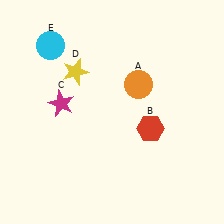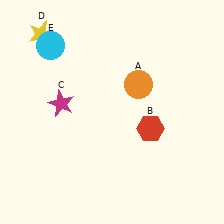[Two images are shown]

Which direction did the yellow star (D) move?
The yellow star (D) moved up.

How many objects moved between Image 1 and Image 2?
1 object moved between the two images.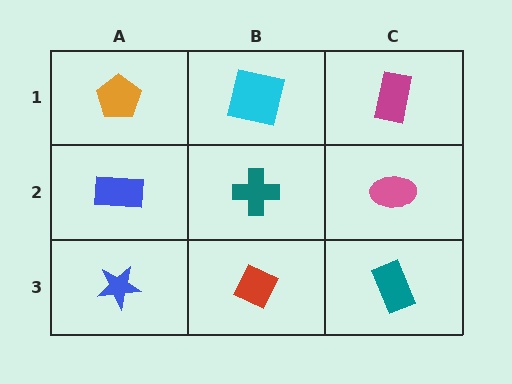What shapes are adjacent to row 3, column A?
A blue rectangle (row 2, column A), a red diamond (row 3, column B).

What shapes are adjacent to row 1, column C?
A pink ellipse (row 2, column C), a cyan square (row 1, column B).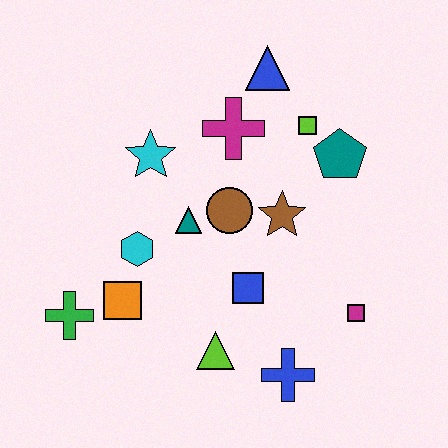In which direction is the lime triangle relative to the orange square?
The lime triangle is to the right of the orange square.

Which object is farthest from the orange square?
The blue triangle is farthest from the orange square.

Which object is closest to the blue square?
The lime triangle is closest to the blue square.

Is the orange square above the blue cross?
Yes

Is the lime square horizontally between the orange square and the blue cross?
No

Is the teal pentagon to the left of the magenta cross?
No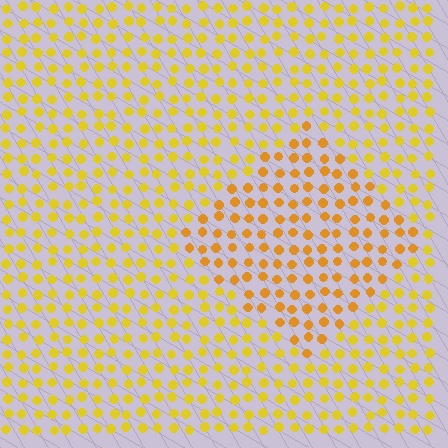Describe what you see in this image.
The image is filled with small yellow elements in a uniform arrangement. A diamond-shaped region is visible where the elements are tinted to a slightly different hue, forming a subtle color boundary.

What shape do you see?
I see a diamond.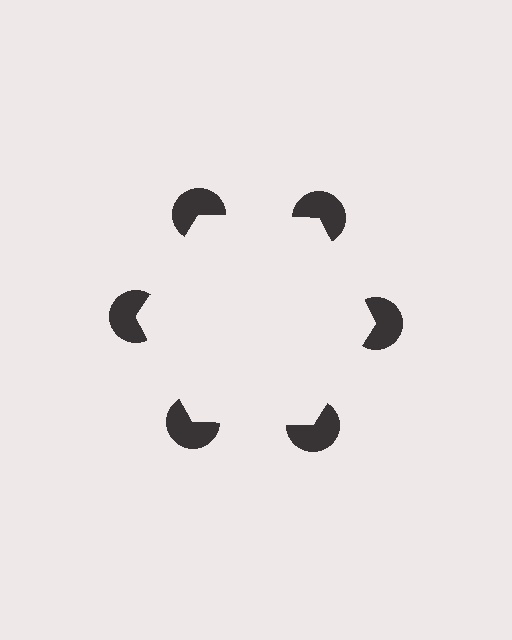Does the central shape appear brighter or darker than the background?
It typically appears slightly brighter than the background, even though no actual brightness change is drawn.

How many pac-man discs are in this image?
There are 6 — one at each vertex of the illusory hexagon.